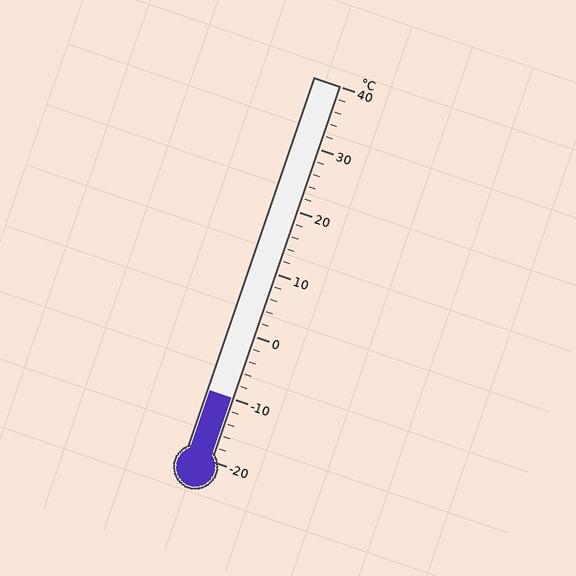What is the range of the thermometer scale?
The thermometer scale ranges from -20°C to 40°C.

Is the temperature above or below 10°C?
The temperature is below 10°C.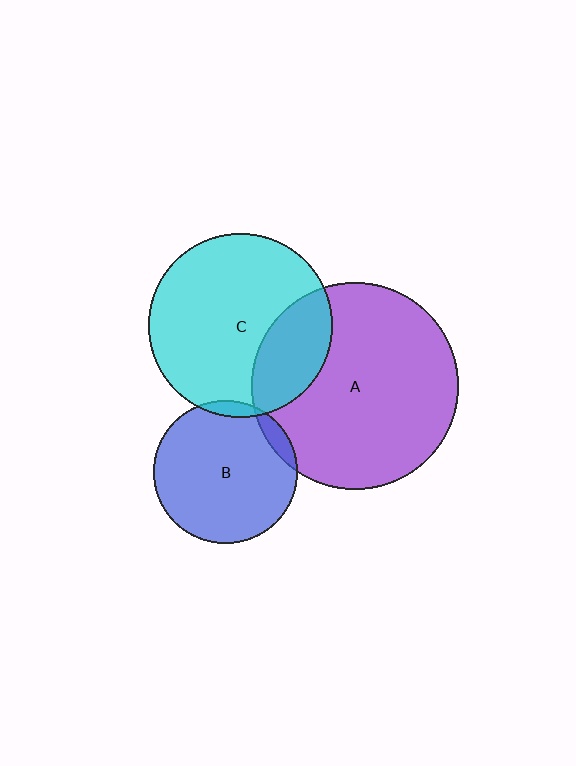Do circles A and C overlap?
Yes.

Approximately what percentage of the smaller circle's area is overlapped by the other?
Approximately 25%.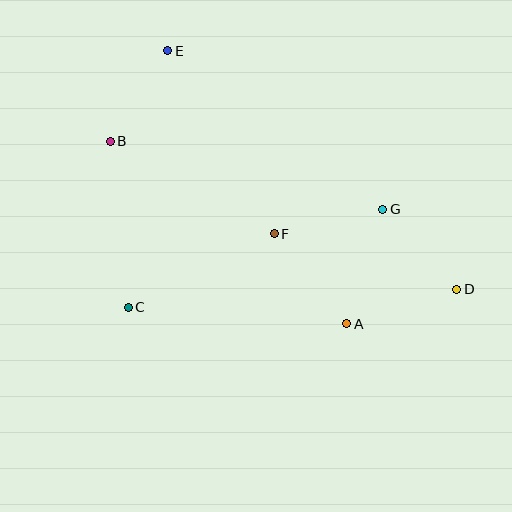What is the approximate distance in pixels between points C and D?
The distance between C and D is approximately 329 pixels.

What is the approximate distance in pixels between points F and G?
The distance between F and G is approximately 111 pixels.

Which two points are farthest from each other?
Points B and D are farthest from each other.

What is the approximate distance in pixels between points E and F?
The distance between E and F is approximately 212 pixels.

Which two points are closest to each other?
Points B and E are closest to each other.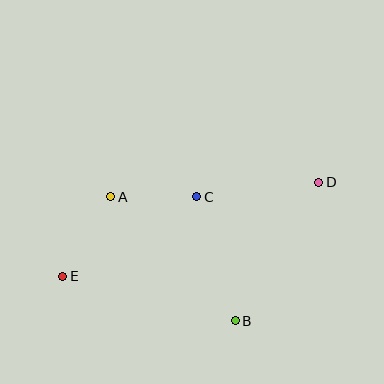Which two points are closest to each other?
Points A and C are closest to each other.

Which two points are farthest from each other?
Points D and E are farthest from each other.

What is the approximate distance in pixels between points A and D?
The distance between A and D is approximately 208 pixels.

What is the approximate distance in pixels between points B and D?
The distance between B and D is approximately 162 pixels.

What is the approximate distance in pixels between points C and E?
The distance between C and E is approximately 156 pixels.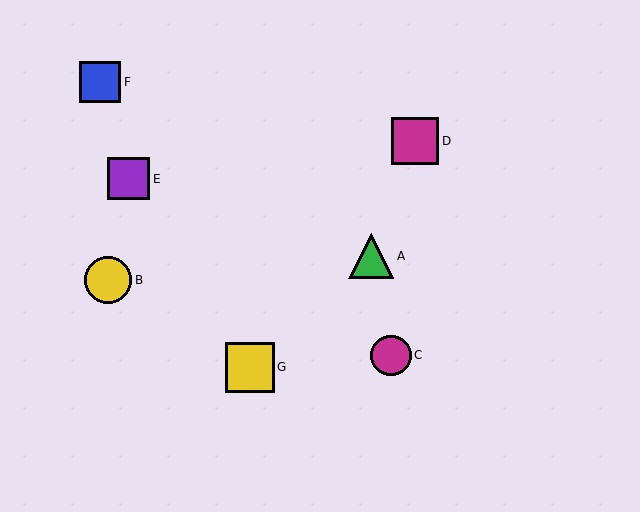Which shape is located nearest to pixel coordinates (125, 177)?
The purple square (labeled E) at (129, 179) is nearest to that location.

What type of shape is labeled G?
Shape G is a yellow square.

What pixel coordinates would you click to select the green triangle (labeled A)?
Click at (371, 256) to select the green triangle A.